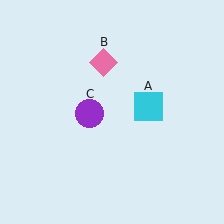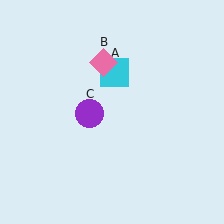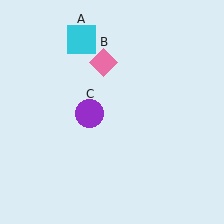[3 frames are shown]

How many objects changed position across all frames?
1 object changed position: cyan square (object A).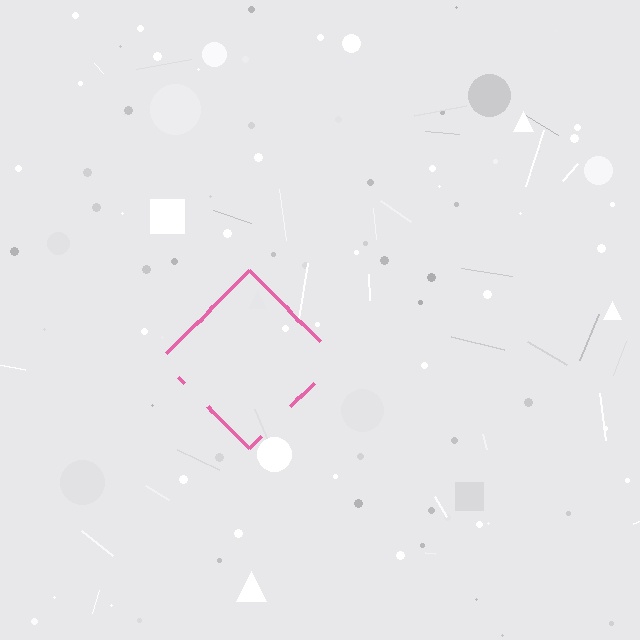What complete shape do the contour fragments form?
The contour fragments form a diamond.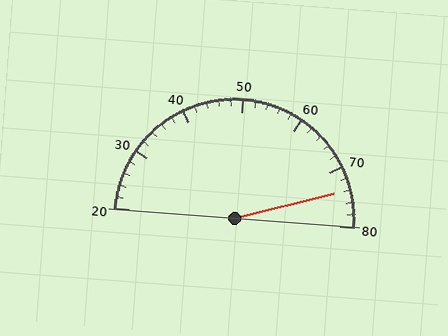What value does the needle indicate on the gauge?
The needle indicates approximately 74.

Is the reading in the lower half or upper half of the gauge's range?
The reading is in the upper half of the range (20 to 80).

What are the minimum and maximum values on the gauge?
The gauge ranges from 20 to 80.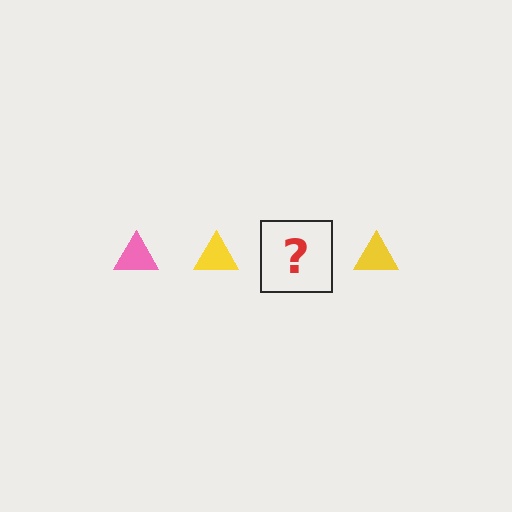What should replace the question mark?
The question mark should be replaced with a pink triangle.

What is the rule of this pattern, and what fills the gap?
The rule is that the pattern cycles through pink, yellow triangles. The gap should be filled with a pink triangle.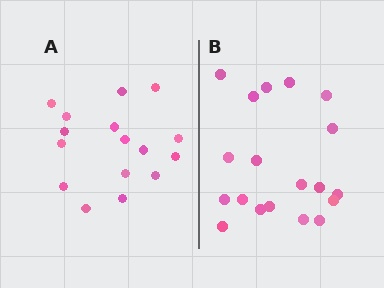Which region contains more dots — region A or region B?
Region B (the right region) has more dots.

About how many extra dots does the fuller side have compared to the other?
Region B has just a few more — roughly 2 or 3 more dots than region A.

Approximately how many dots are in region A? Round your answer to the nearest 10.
About 20 dots. (The exact count is 16, which rounds to 20.)